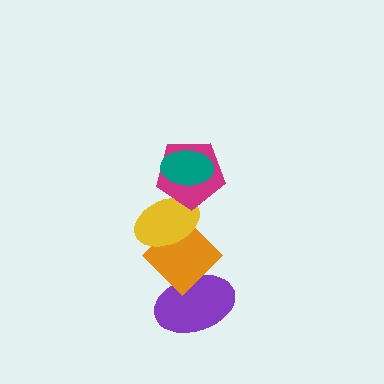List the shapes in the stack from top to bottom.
From top to bottom: the teal ellipse, the magenta pentagon, the yellow ellipse, the orange diamond, the purple ellipse.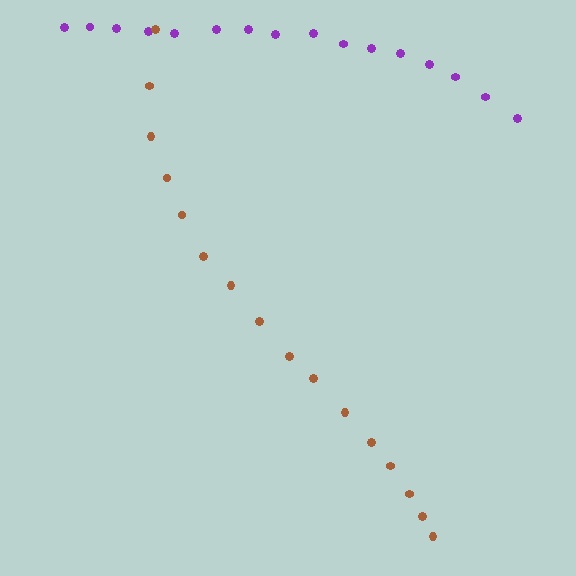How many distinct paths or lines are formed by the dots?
There are 2 distinct paths.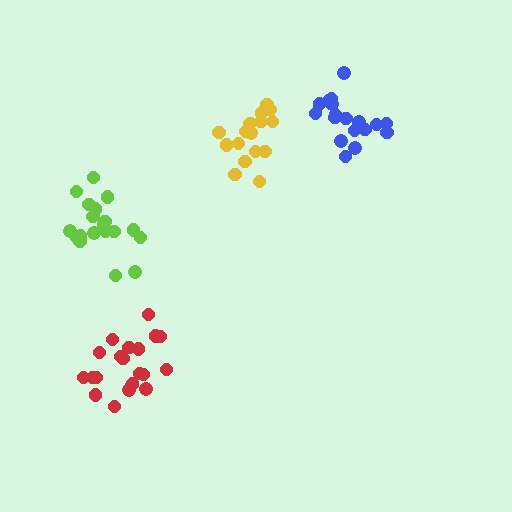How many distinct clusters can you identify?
There are 4 distinct clusters.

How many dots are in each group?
Group 1: 16 dots, Group 2: 20 dots, Group 3: 21 dots, Group 4: 19 dots (76 total).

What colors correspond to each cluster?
The clusters are colored: yellow, blue, red, lime.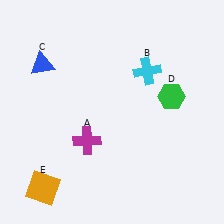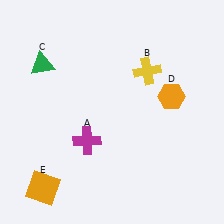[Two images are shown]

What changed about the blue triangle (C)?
In Image 1, C is blue. In Image 2, it changed to green.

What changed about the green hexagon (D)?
In Image 1, D is green. In Image 2, it changed to orange.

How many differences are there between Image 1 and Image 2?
There are 3 differences between the two images.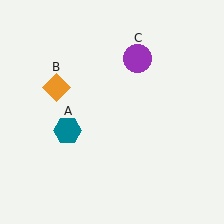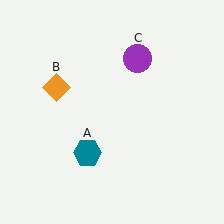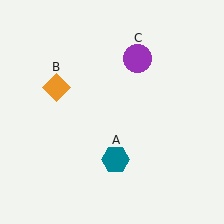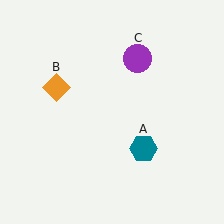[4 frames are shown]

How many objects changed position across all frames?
1 object changed position: teal hexagon (object A).